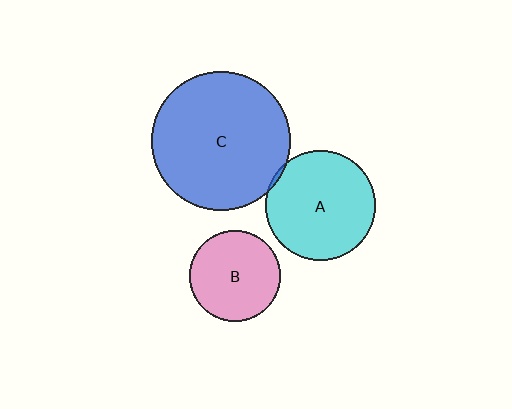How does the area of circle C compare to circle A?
Approximately 1.6 times.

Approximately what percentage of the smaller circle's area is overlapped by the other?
Approximately 5%.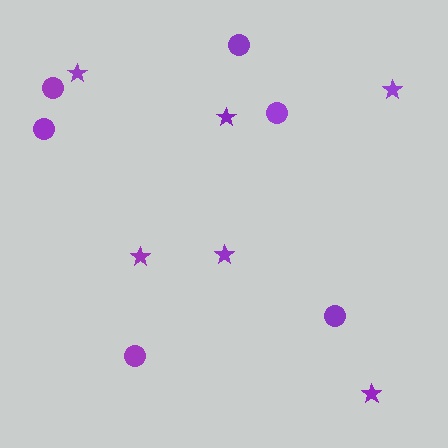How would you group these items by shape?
There are 2 groups: one group of circles (6) and one group of stars (6).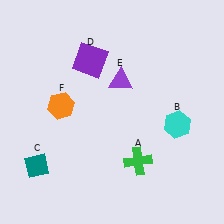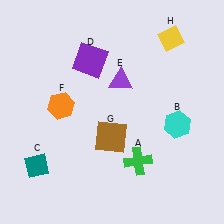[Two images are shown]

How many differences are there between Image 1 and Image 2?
There are 2 differences between the two images.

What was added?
A brown square (G), a yellow diamond (H) were added in Image 2.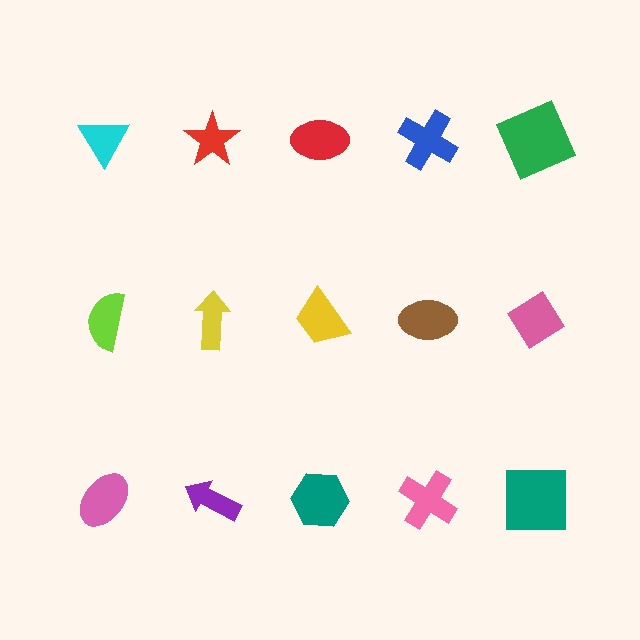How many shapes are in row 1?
5 shapes.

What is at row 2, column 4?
A brown ellipse.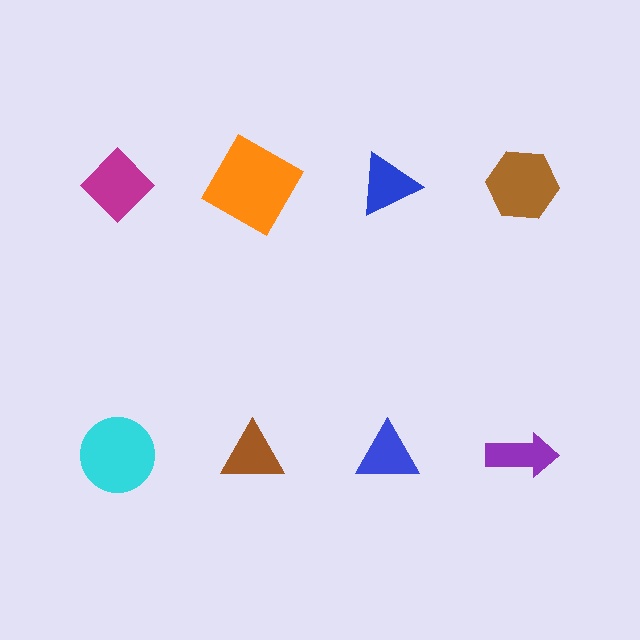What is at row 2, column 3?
A blue triangle.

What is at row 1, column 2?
An orange square.